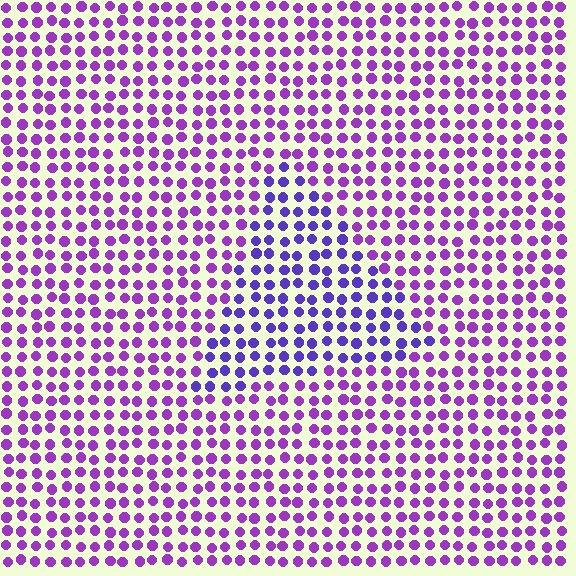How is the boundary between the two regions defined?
The boundary is defined purely by a slight shift in hue (about 30 degrees). Spacing, size, and orientation are identical on both sides.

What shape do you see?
I see a triangle.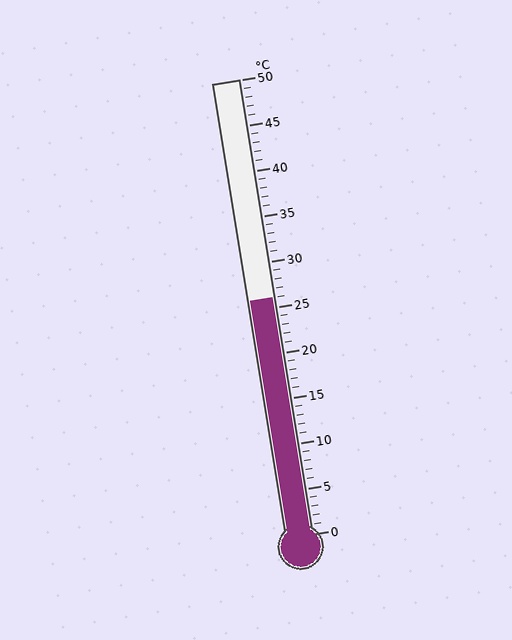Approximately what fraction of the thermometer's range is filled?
The thermometer is filled to approximately 50% of its range.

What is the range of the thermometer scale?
The thermometer scale ranges from 0°C to 50°C.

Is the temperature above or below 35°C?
The temperature is below 35°C.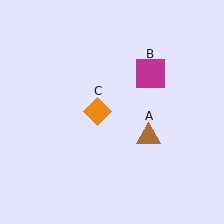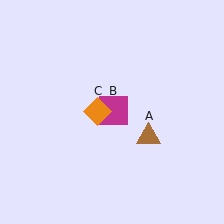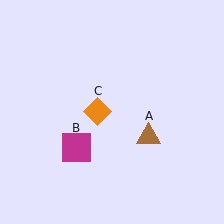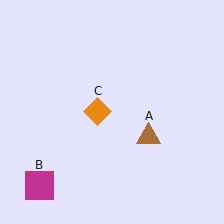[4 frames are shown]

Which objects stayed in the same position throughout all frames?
Brown triangle (object A) and orange diamond (object C) remained stationary.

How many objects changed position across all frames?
1 object changed position: magenta square (object B).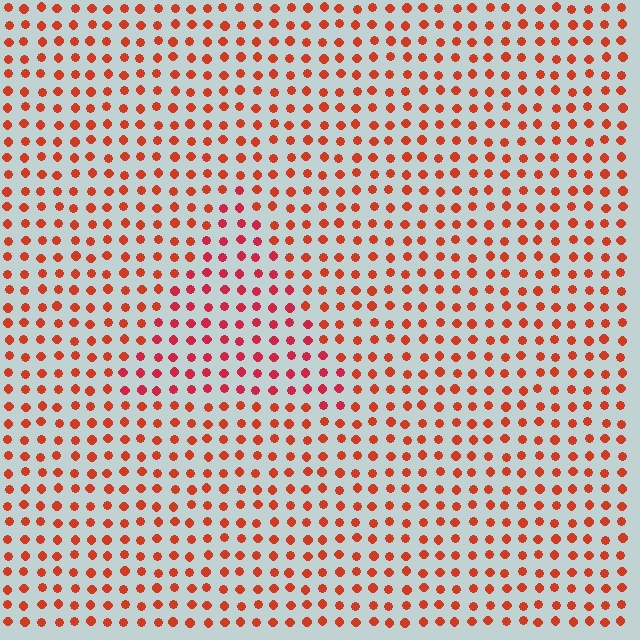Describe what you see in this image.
The image is filled with small red elements in a uniform arrangement. A triangle-shaped region is visible where the elements are tinted to a slightly different hue, forming a subtle color boundary.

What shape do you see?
I see a triangle.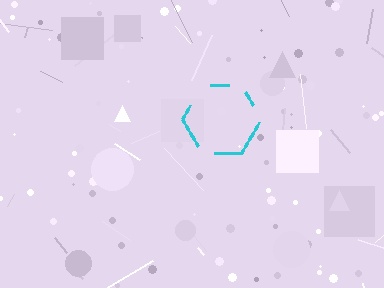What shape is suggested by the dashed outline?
The dashed outline suggests a hexagon.